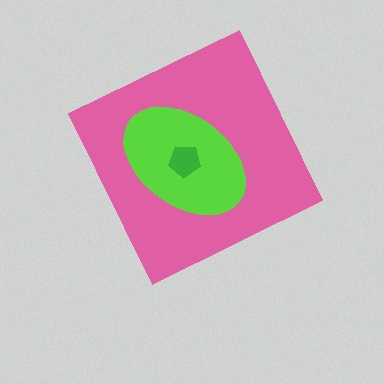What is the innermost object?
The green pentagon.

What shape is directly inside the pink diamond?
The lime ellipse.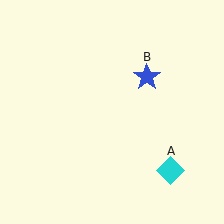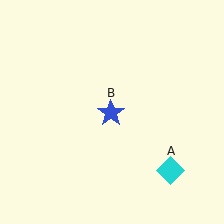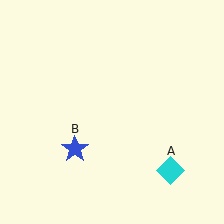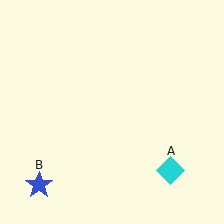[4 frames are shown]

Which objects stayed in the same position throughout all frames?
Cyan diamond (object A) remained stationary.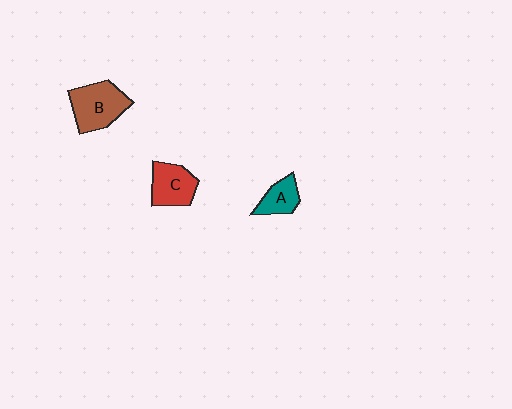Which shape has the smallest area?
Shape A (teal).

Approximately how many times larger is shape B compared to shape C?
Approximately 1.3 times.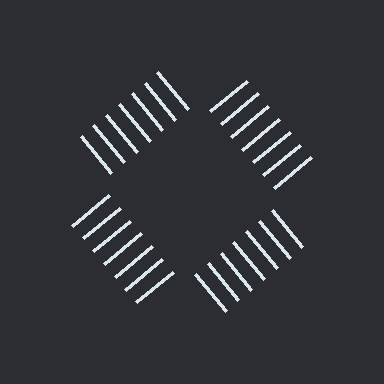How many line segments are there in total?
28 — 7 along each of the 4 edges.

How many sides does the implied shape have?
4 sides — the line-ends trace a square.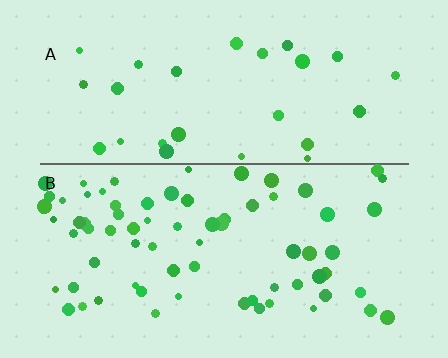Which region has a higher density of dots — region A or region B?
B (the bottom).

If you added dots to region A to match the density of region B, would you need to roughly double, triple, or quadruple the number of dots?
Approximately triple.